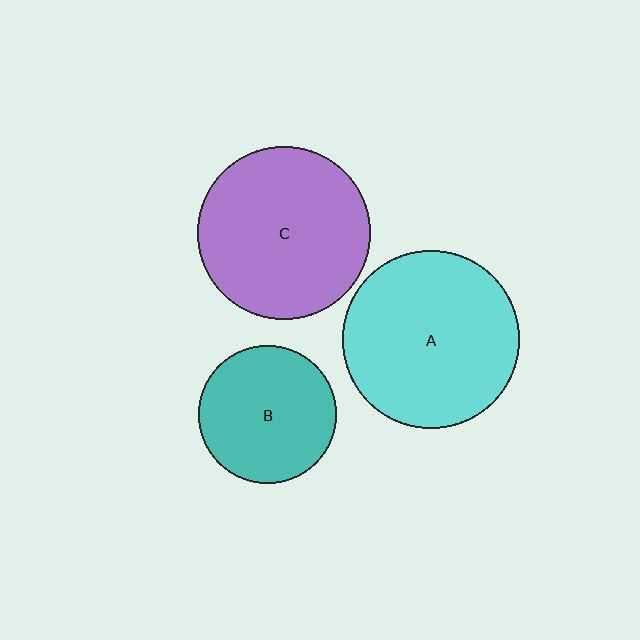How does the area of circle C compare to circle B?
Approximately 1.6 times.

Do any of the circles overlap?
No, none of the circles overlap.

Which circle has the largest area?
Circle A (cyan).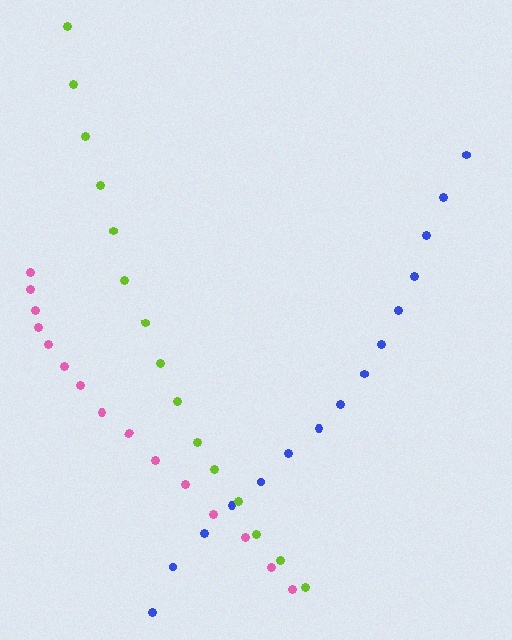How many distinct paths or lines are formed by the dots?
There are 3 distinct paths.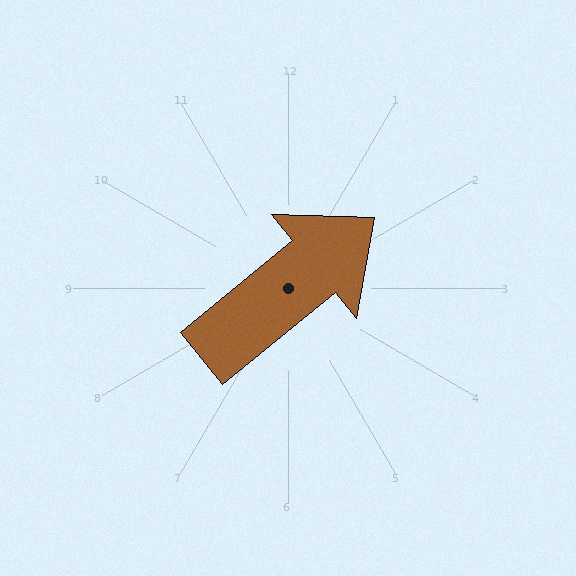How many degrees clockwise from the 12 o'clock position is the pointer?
Approximately 51 degrees.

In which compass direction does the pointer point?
Northeast.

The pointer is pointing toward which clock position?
Roughly 2 o'clock.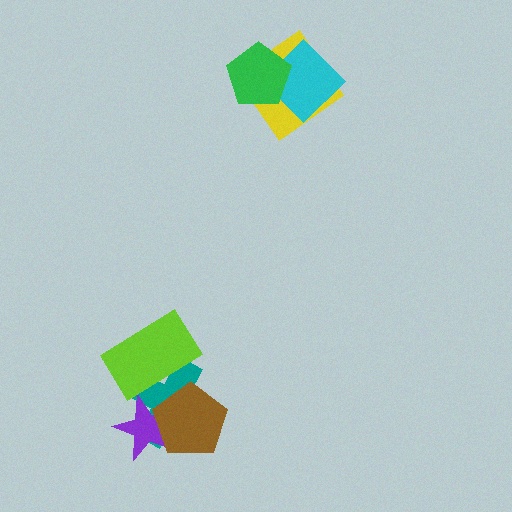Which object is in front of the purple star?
The brown pentagon is in front of the purple star.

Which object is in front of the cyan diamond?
The green pentagon is in front of the cyan diamond.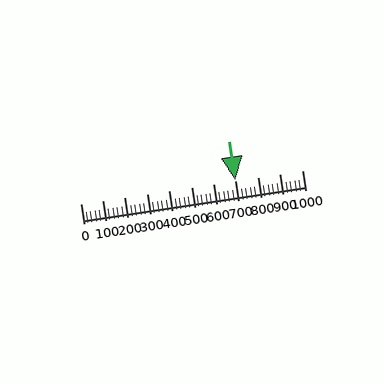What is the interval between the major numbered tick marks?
The major tick marks are spaced 100 units apart.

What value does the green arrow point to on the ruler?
The green arrow points to approximately 700.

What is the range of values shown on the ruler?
The ruler shows values from 0 to 1000.